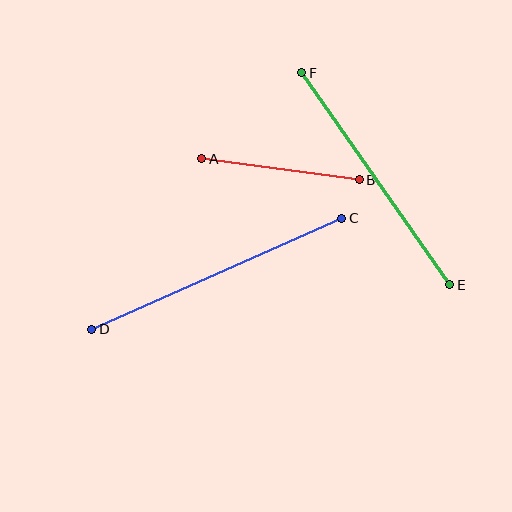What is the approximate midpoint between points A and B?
The midpoint is at approximately (281, 169) pixels.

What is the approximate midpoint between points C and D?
The midpoint is at approximately (217, 274) pixels.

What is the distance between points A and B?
The distance is approximately 159 pixels.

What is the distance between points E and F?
The distance is approximately 259 pixels.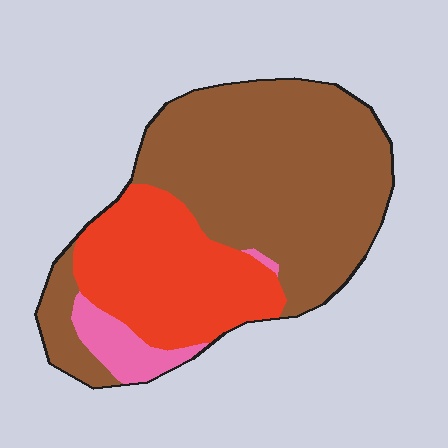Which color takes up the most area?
Brown, at roughly 60%.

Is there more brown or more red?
Brown.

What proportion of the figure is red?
Red covers 31% of the figure.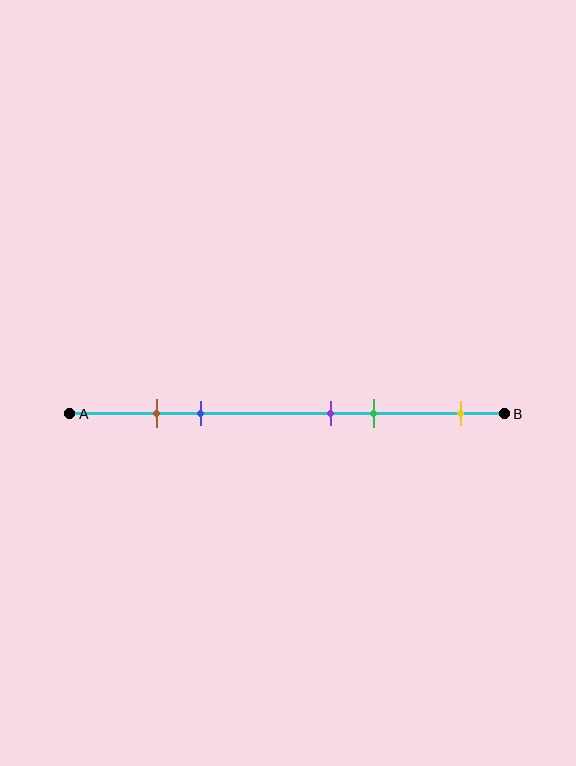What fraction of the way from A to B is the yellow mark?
The yellow mark is approximately 90% (0.9) of the way from A to B.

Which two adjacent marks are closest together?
The brown and blue marks are the closest adjacent pair.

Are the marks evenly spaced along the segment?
No, the marks are not evenly spaced.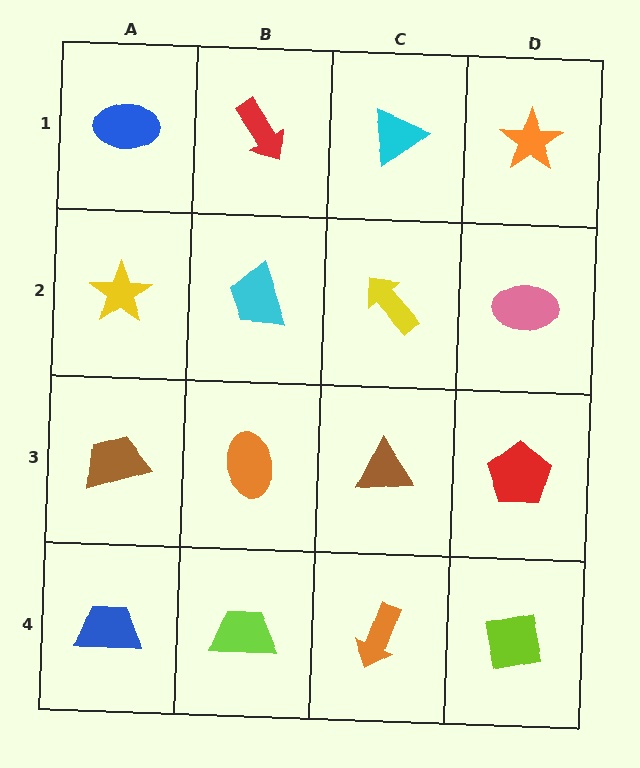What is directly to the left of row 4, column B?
A blue trapezoid.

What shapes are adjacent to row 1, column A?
A yellow star (row 2, column A), a red arrow (row 1, column B).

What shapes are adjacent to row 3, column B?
A cyan trapezoid (row 2, column B), a lime trapezoid (row 4, column B), a brown trapezoid (row 3, column A), a brown triangle (row 3, column C).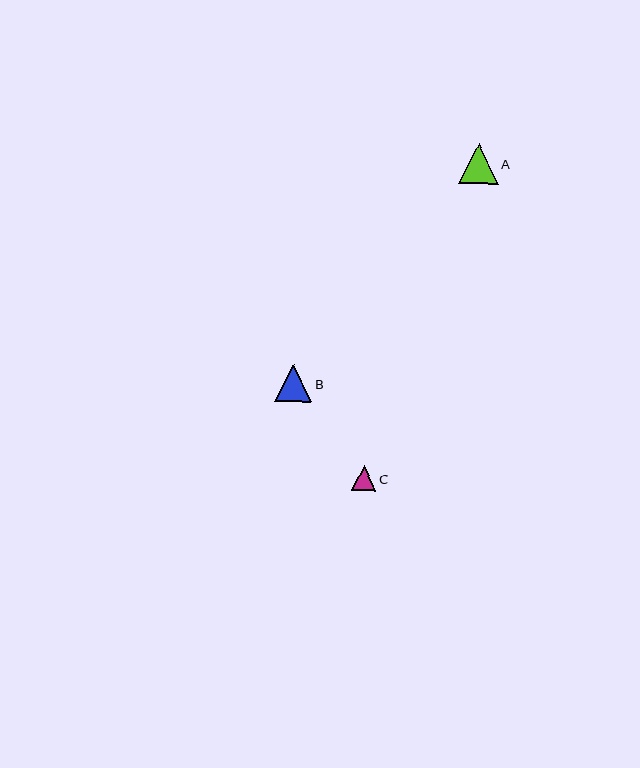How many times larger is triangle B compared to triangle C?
Triangle B is approximately 1.5 times the size of triangle C.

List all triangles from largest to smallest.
From largest to smallest: A, B, C.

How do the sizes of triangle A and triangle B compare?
Triangle A and triangle B are approximately the same size.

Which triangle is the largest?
Triangle A is the largest with a size of approximately 40 pixels.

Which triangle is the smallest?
Triangle C is the smallest with a size of approximately 25 pixels.